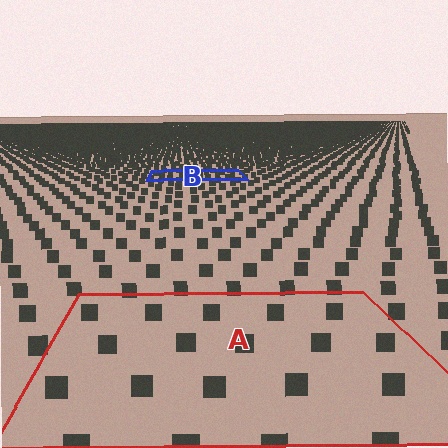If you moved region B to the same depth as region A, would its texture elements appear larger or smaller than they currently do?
They would appear larger. At a closer depth, the same texture elements are projected at a bigger on-screen size.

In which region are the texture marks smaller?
The texture marks are smaller in region B, because it is farther away.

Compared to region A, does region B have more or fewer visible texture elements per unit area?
Region B has more texture elements per unit area — they are packed more densely because it is farther away.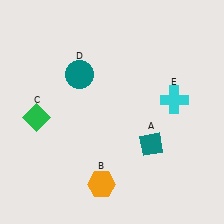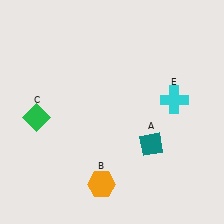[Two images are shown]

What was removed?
The teal circle (D) was removed in Image 2.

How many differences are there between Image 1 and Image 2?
There is 1 difference between the two images.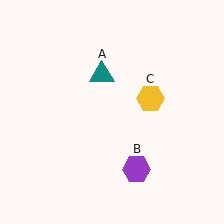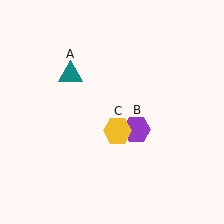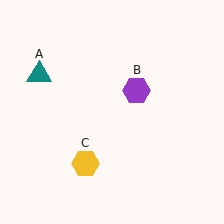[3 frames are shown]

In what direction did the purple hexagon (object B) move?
The purple hexagon (object B) moved up.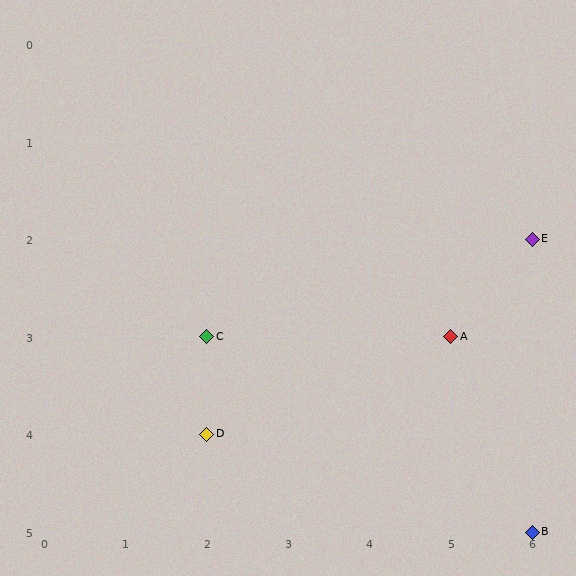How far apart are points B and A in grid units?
Points B and A are 1 column and 2 rows apart (about 2.2 grid units diagonally).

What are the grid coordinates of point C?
Point C is at grid coordinates (2, 3).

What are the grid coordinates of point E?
Point E is at grid coordinates (6, 2).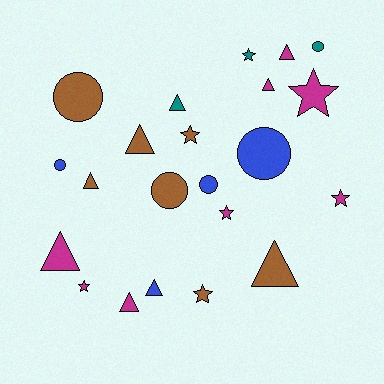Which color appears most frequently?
Magenta, with 8 objects.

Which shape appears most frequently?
Triangle, with 9 objects.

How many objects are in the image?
There are 22 objects.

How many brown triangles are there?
There are 3 brown triangles.